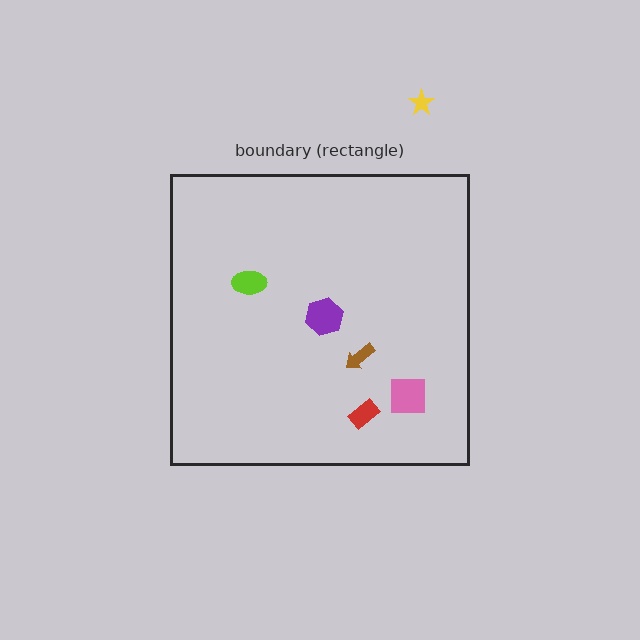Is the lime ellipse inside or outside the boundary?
Inside.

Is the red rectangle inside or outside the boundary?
Inside.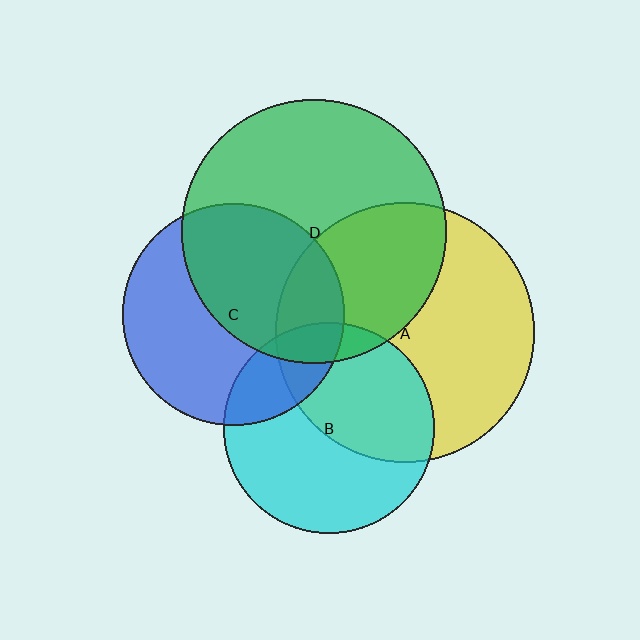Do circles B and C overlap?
Yes.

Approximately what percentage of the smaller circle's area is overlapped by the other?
Approximately 20%.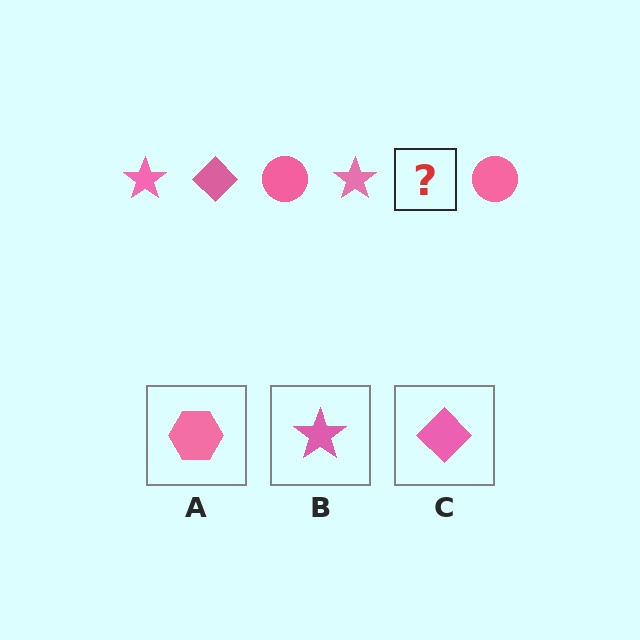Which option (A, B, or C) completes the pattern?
C.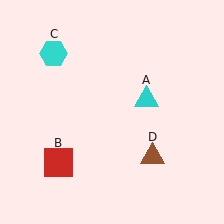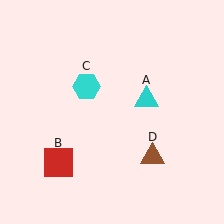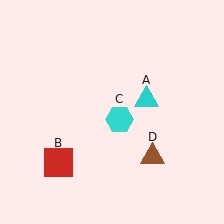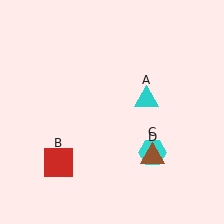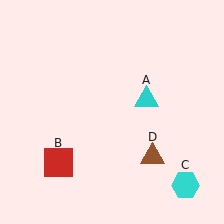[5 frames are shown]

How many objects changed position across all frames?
1 object changed position: cyan hexagon (object C).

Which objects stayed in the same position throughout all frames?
Cyan triangle (object A) and red square (object B) and brown triangle (object D) remained stationary.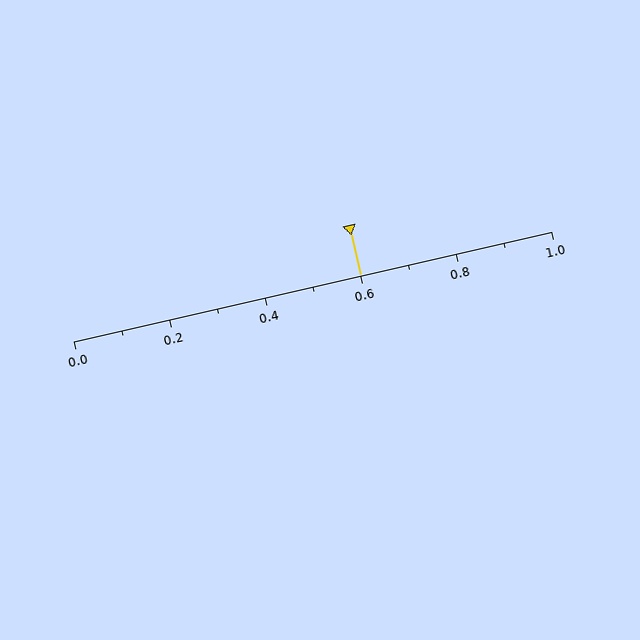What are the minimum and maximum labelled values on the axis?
The axis runs from 0.0 to 1.0.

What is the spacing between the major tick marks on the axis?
The major ticks are spaced 0.2 apart.